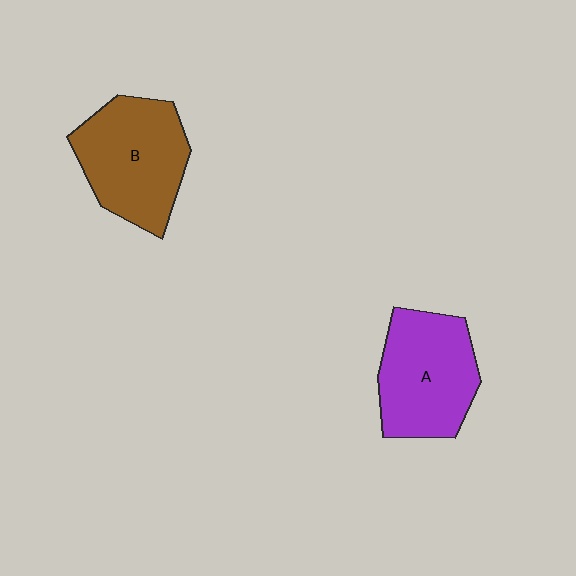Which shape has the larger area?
Shape B (brown).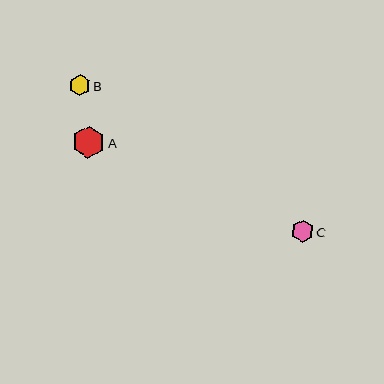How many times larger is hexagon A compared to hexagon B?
Hexagon A is approximately 1.5 times the size of hexagon B.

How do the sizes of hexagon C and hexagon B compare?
Hexagon C and hexagon B are approximately the same size.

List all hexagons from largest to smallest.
From largest to smallest: A, C, B.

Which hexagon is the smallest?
Hexagon B is the smallest with a size of approximately 21 pixels.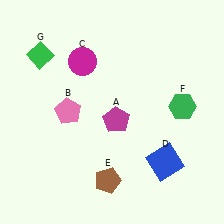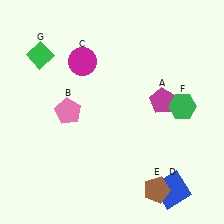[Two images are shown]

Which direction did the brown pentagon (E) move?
The brown pentagon (E) moved right.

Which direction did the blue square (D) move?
The blue square (D) moved down.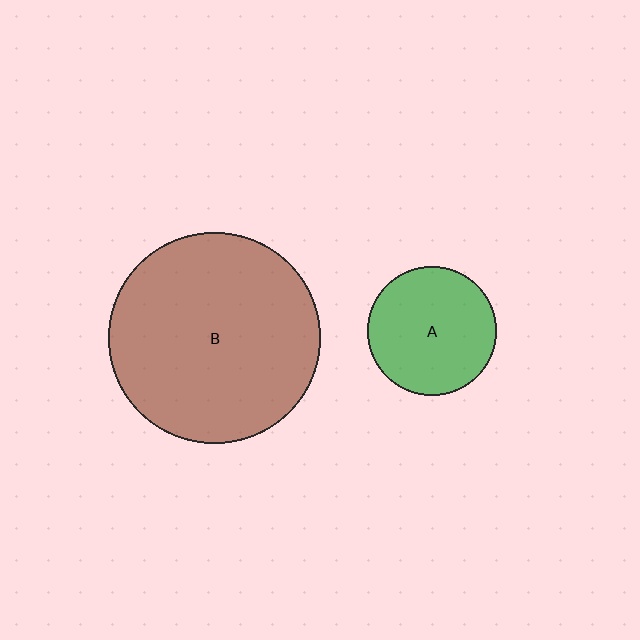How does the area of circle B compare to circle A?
Approximately 2.7 times.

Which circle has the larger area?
Circle B (brown).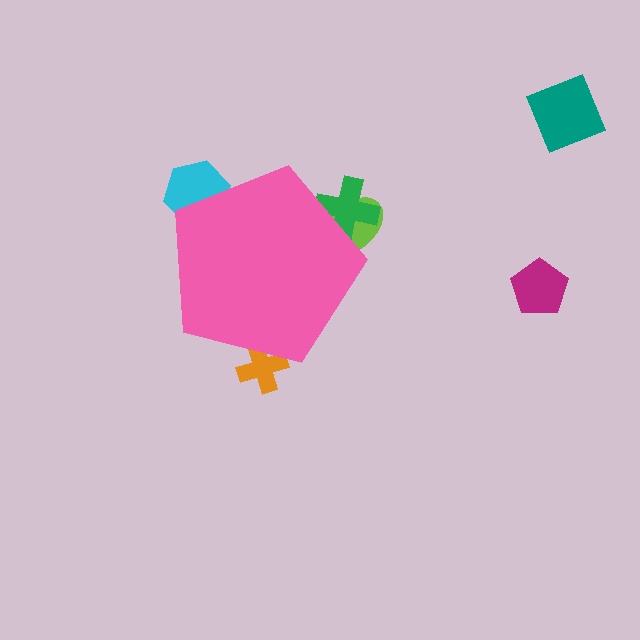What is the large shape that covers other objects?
A pink pentagon.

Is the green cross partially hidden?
Yes, the green cross is partially hidden behind the pink pentagon.